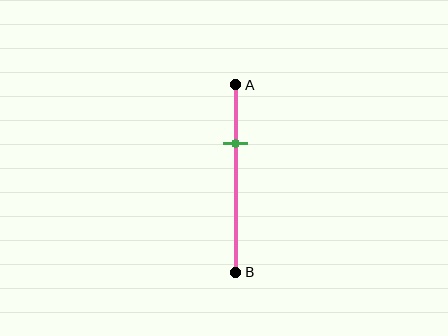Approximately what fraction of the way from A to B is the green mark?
The green mark is approximately 30% of the way from A to B.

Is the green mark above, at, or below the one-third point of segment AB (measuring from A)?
The green mark is approximately at the one-third point of segment AB.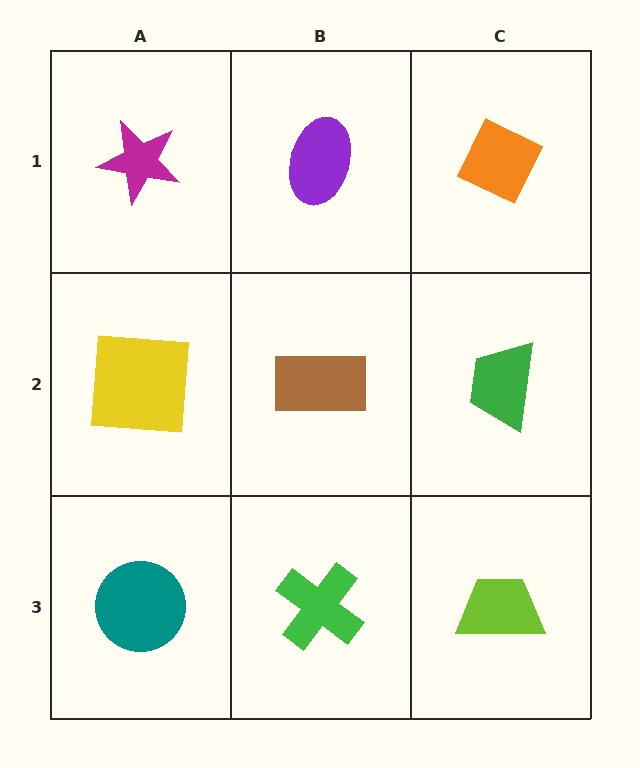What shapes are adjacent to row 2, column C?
An orange diamond (row 1, column C), a lime trapezoid (row 3, column C), a brown rectangle (row 2, column B).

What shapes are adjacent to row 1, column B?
A brown rectangle (row 2, column B), a magenta star (row 1, column A), an orange diamond (row 1, column C).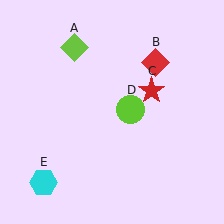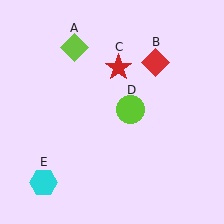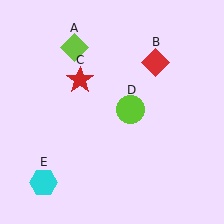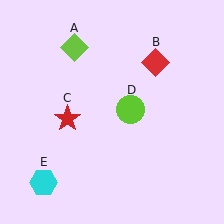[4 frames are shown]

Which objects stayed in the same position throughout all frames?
Lime diamond (object A) and red diamond (object B) and lime circle (object D) and cyan hexagon (object E) remained stationary.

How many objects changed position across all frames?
1 object changed position: red star (object C).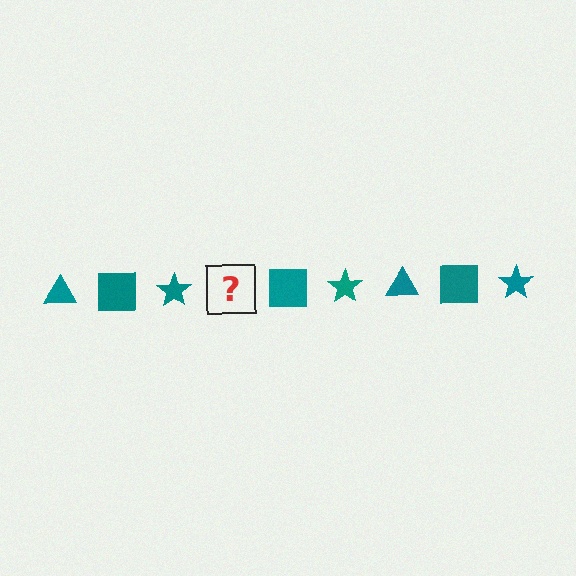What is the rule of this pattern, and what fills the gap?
The rule is that the pattern cycles through triangle, square, star shapes in teal. The gap should be filled with a teal triangle.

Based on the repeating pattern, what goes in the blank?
The blank should be a teal triangle.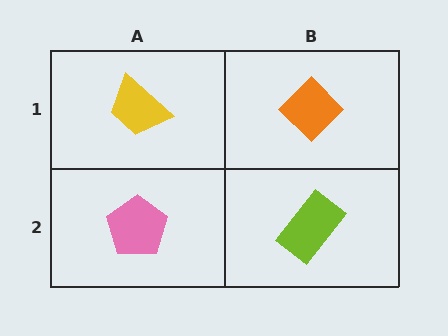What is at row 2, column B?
A lime rectangle.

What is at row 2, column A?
A pink pentagon.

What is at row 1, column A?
A yellow trapezoid.